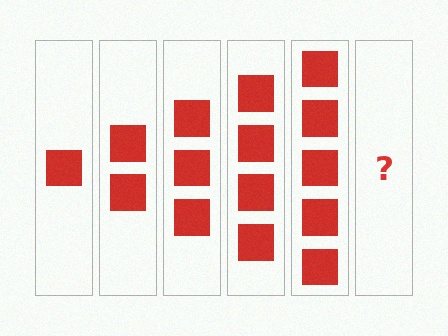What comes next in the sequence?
The next element should be 6 squares.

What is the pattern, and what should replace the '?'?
The pattern is that each step adds one more square. The '?' should be 6 squares.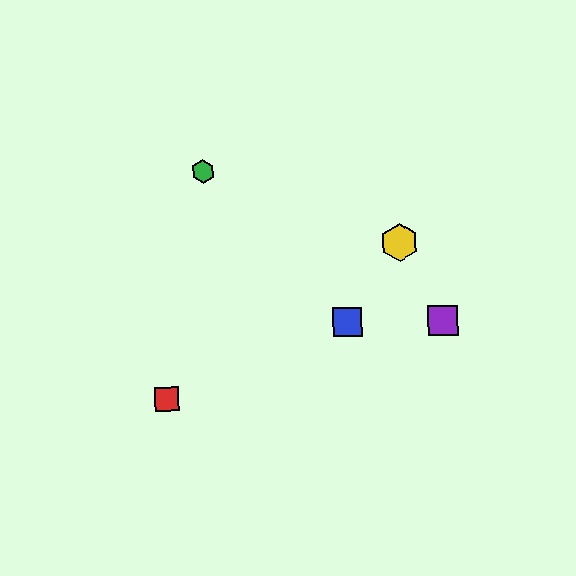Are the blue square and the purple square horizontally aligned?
Yes, both are at y≈322.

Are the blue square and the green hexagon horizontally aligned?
No, the blue square is at y≈322 and the green hexagon is at y≈172.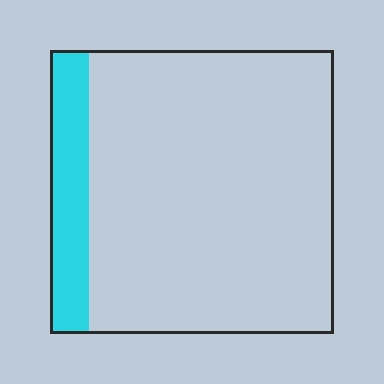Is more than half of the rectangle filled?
No.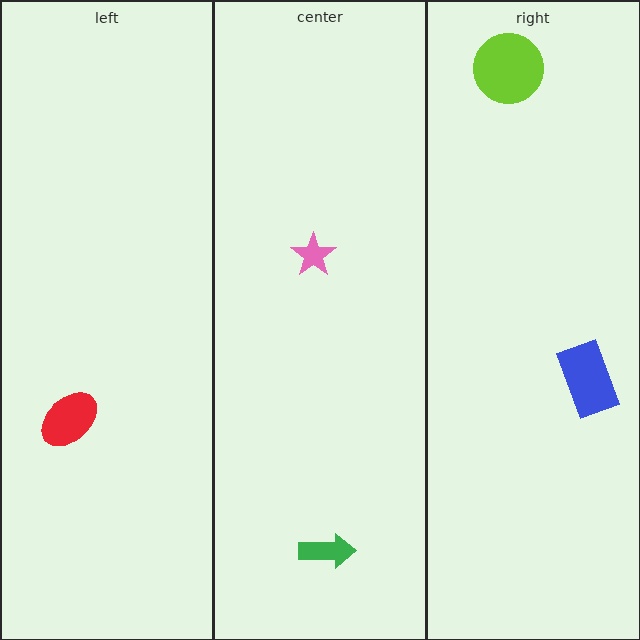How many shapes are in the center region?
2.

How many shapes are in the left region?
1.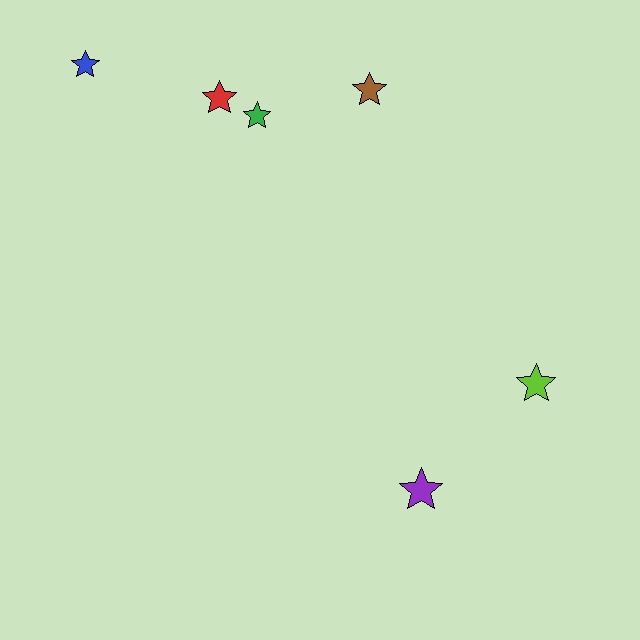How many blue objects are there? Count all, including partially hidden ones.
There is 1 blue object.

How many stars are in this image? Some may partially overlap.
There are 6 stars.